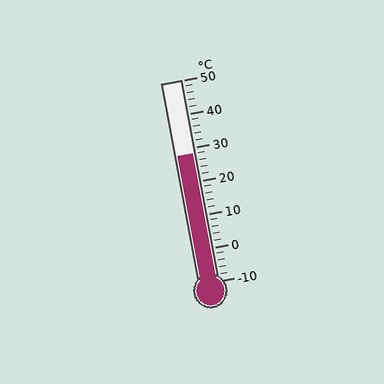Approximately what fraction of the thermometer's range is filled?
The thermometer is filled to approximately 65% of its range.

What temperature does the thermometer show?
The thermometer shows approximately 28°C.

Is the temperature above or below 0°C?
The temperature is above 0°C.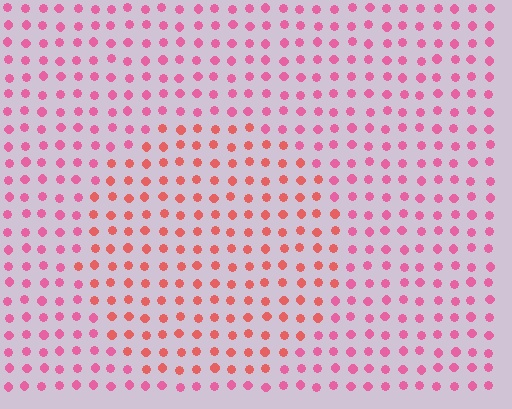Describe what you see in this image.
The image is filled with small pink elements in a uniform arrangement. A circle-shaped region is visible where the elements are tinted to a slightly different hue, forming a subtle color boundary.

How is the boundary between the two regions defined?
The boundary is defined purely by a slight shift in hue (about 29 degrees). Spacing, size, and orientation are identical on both sides.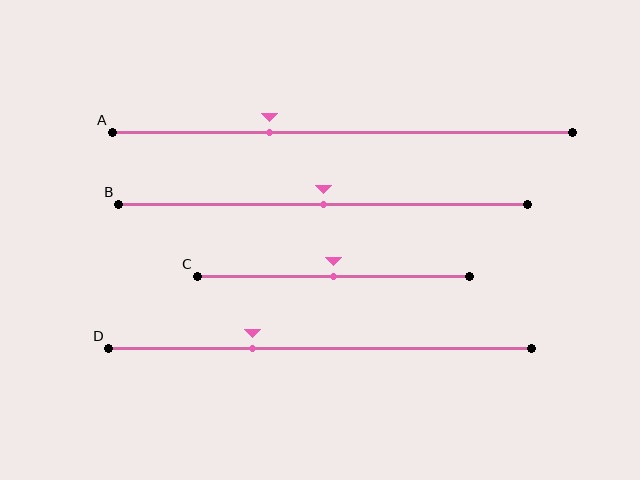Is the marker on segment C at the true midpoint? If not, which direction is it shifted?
Yes, the marker on segment C is at the true midpoint.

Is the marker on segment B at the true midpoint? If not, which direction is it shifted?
Yes, the marker on segment B is at the true midpoint.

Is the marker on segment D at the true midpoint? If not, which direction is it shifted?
No, the marker on segment D is shifted to the left by about 16% of the segment length.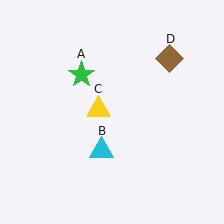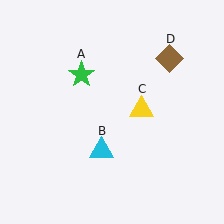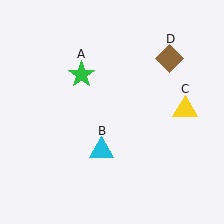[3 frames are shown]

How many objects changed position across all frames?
1 object changed position: yellow triangle (object C).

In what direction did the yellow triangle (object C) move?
The yellow triangle (object C) moved right.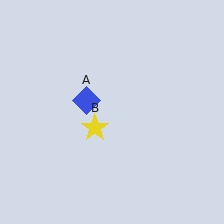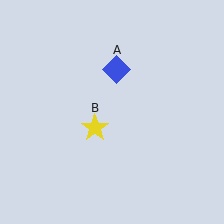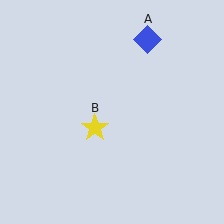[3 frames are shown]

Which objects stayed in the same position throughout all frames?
Yellow star (object B) remained stationary.